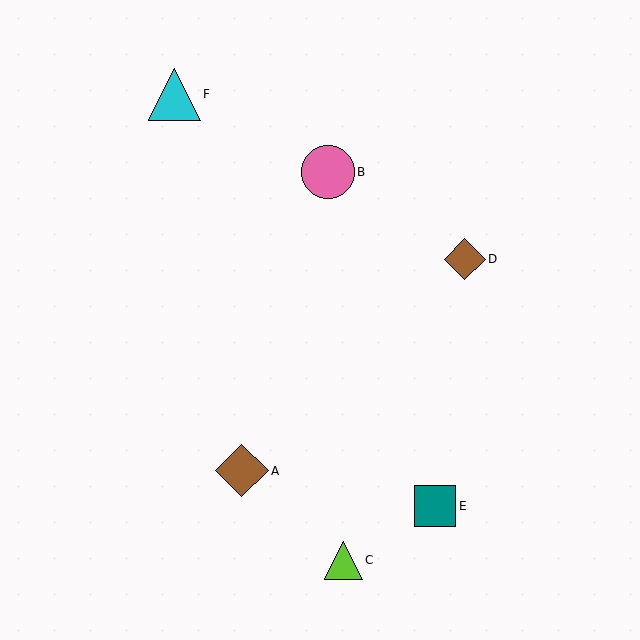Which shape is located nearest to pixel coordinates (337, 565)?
The lime triangle (labeled C) at (343, 560) is nearest to that location.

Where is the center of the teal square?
The center of the teal square is at (435, 506).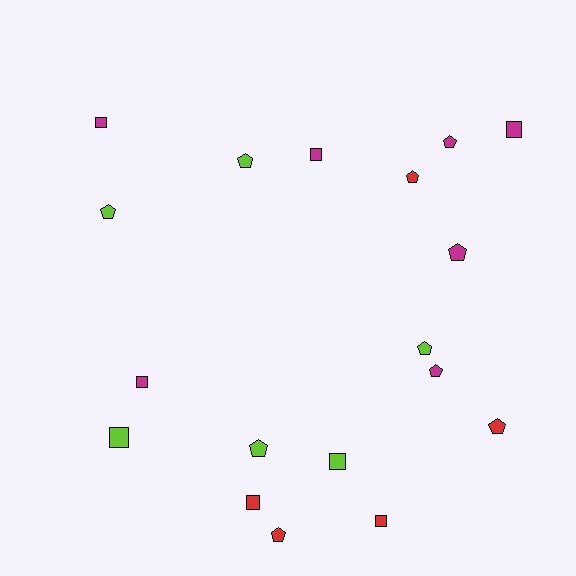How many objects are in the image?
There are 18 objects.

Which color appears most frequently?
Magenta, with 7 objects.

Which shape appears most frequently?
Pentagon, with 10 objects.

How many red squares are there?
There are 2 red squares.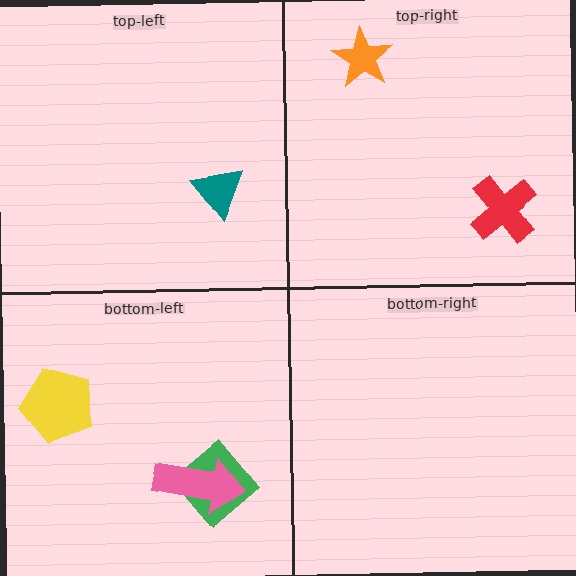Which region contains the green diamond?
The bottom-left region.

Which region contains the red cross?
The top-right region.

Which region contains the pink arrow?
The bottom-left region.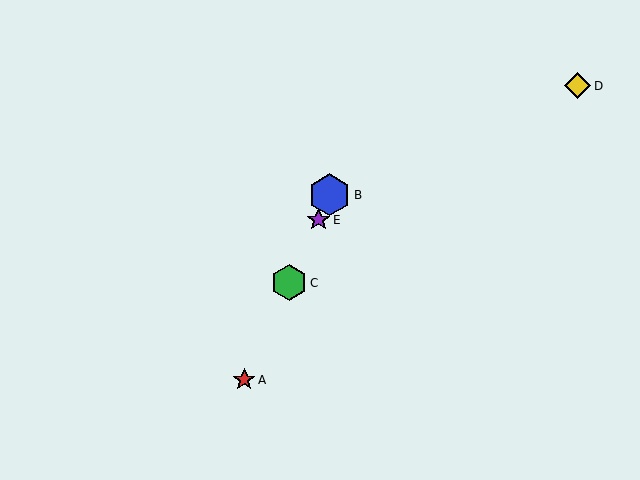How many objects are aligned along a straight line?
4 objects (A, B, C, E) are aligned along a straight line.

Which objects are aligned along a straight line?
Objects A, B, C, E are aligned along a straight line.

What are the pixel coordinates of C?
Object C is at (289, 283).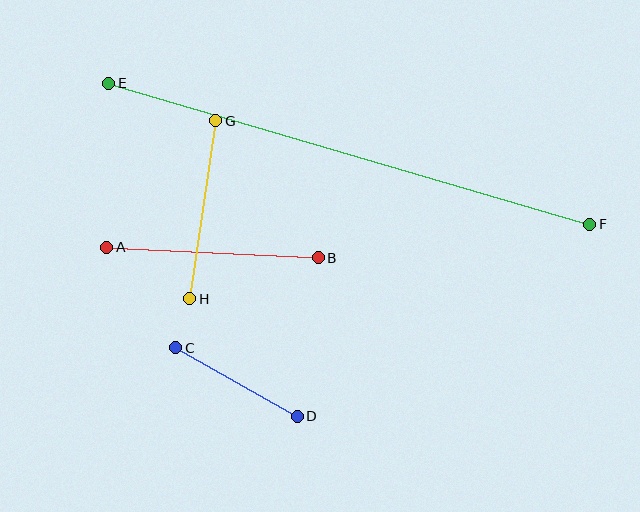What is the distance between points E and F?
The distance is approximately 501 pixels.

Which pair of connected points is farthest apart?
Points E and F are farthest apart.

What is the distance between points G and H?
The distance is approximately 180 pixels.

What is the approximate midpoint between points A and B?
The midpoint is at approximately (213, 252) pixels.